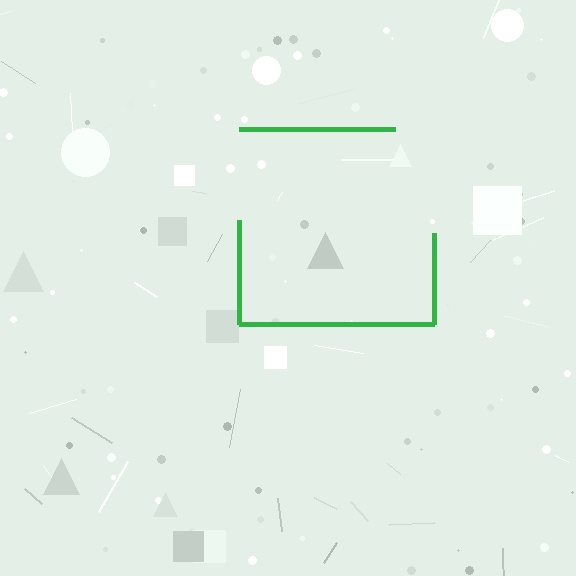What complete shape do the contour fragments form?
The contour fragments form a square.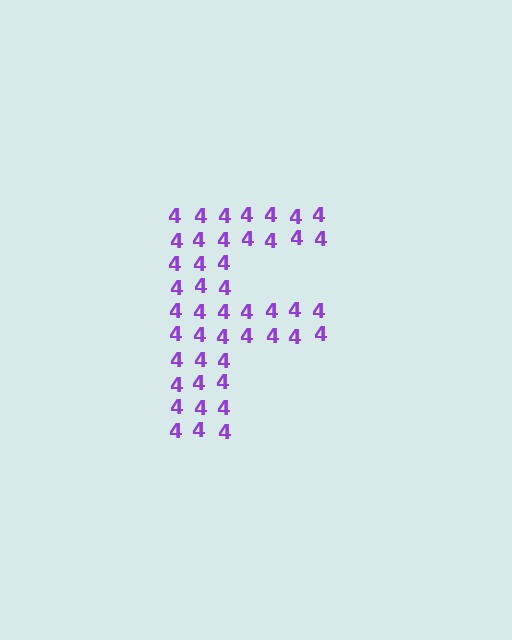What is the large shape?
The large shape is the letter F.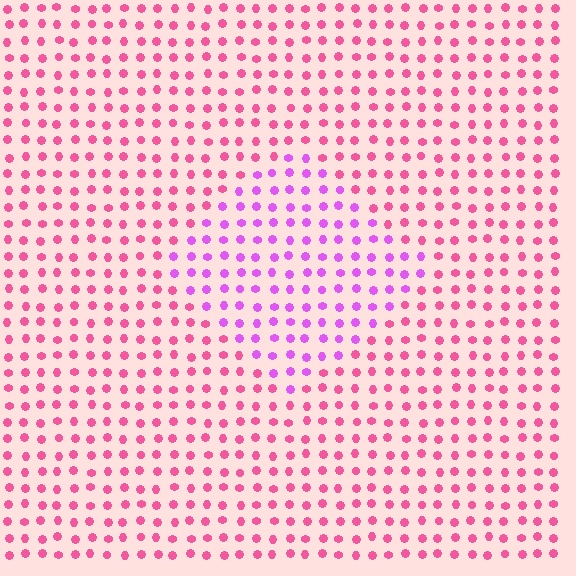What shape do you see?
I see a diamond.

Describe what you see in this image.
The image is filled with small pink elements in a uniform arrangement. A diamond-shaped region is visible where the elements are tinted to a slightly different hue, forming a subtle color boundary.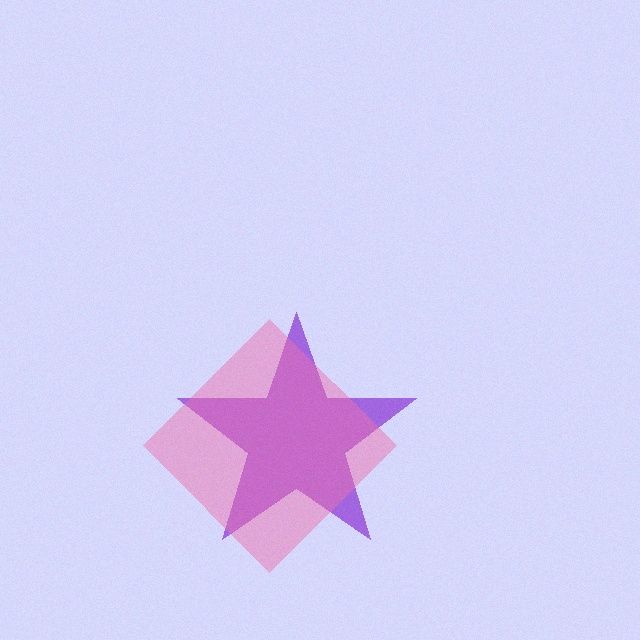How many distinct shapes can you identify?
There are 2 distinct shapes: a purple star, a pink diamond.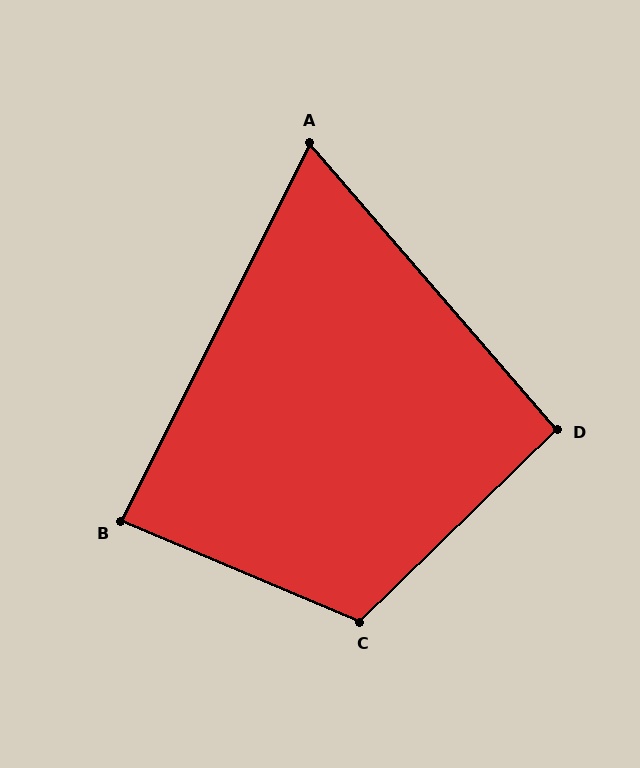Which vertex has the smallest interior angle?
A, at approximately 67 degrees.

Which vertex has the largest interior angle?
C, at approximately 113 degrees.